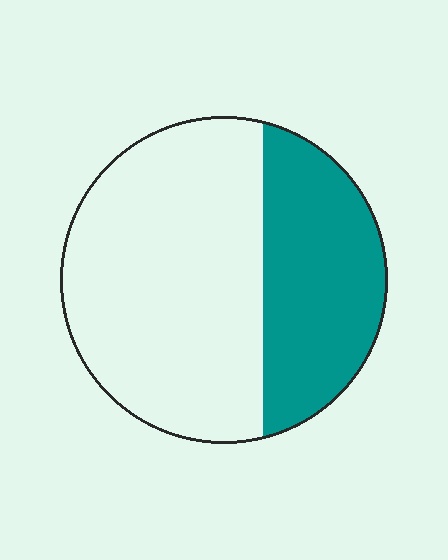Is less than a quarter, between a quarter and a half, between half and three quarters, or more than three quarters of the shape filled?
Between a quarter and a half.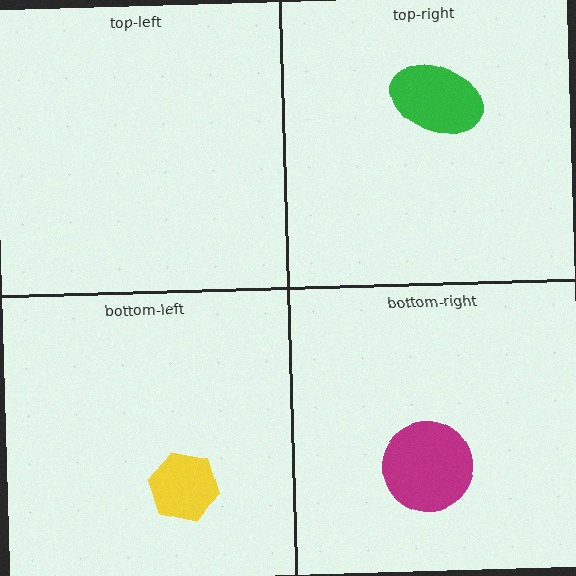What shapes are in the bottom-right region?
The magenta circle.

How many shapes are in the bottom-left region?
1.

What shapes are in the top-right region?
The green ellipse.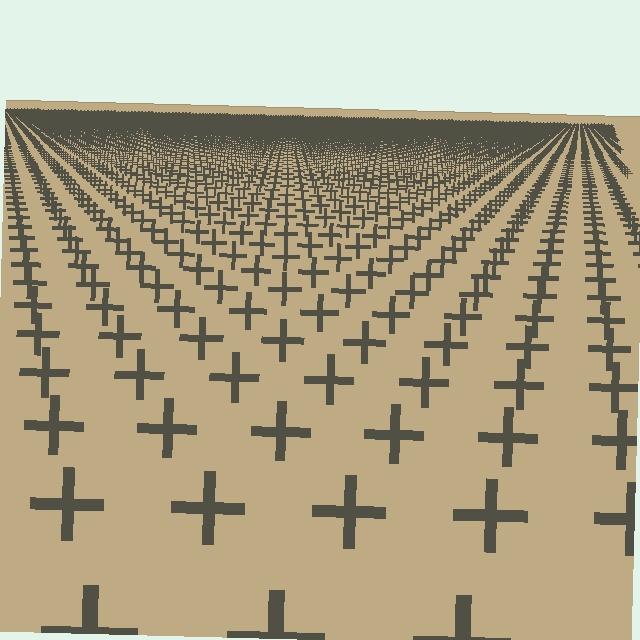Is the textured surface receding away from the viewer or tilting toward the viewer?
The surface is receding away from the viewer. Texture elements get smaller and denser toward the top.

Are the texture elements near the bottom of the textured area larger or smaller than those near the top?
Larger. Near the bottom, elements are closer to the viewer and appear at a bigger on-screen size.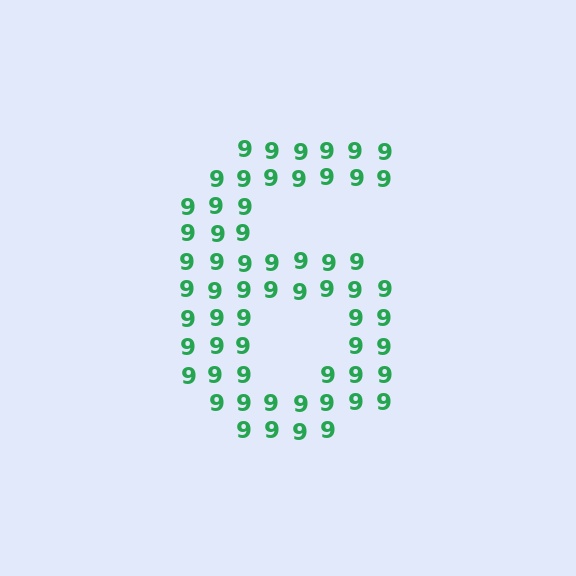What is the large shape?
The large shape is the digit 6.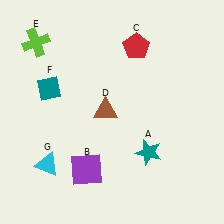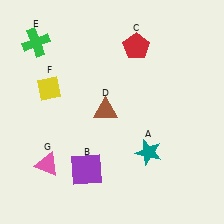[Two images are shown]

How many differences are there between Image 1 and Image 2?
There are 3 differences between the two images.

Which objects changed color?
E changed from lime to green. F changed from teal to yellow. G changed from cyan to pink.